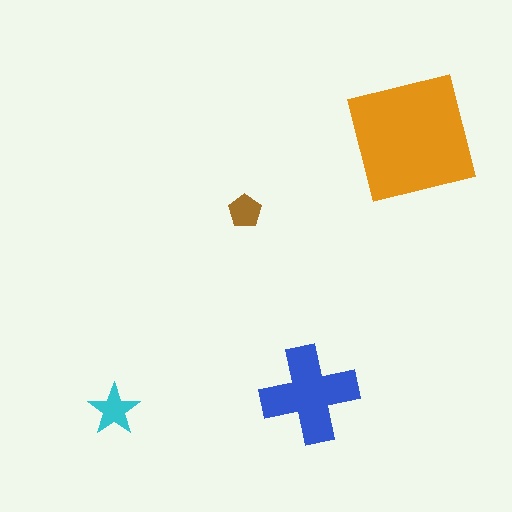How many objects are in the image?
There are 4 objects in the image.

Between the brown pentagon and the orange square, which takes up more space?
The orange square.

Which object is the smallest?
The brown pentagon.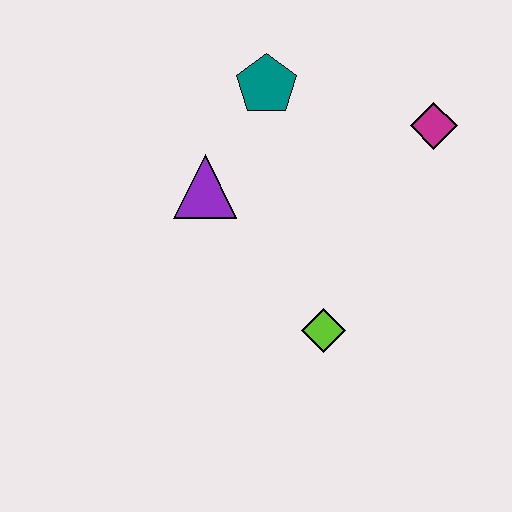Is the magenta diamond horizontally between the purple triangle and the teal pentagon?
No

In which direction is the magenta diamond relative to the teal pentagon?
The magenta diamond is to the right of the teal pentagon.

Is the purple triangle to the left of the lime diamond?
Yes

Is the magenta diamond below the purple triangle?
No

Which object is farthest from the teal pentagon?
The lime diamond is farthest from the teal pentagon.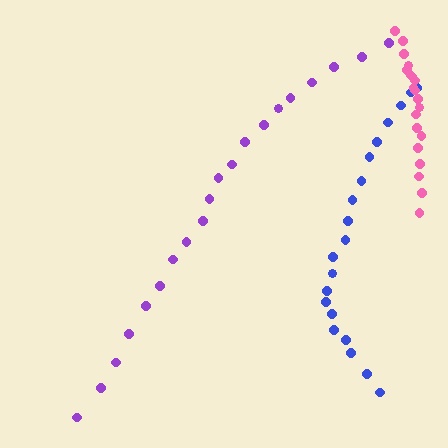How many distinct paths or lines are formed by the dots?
There are 3 distinct paths.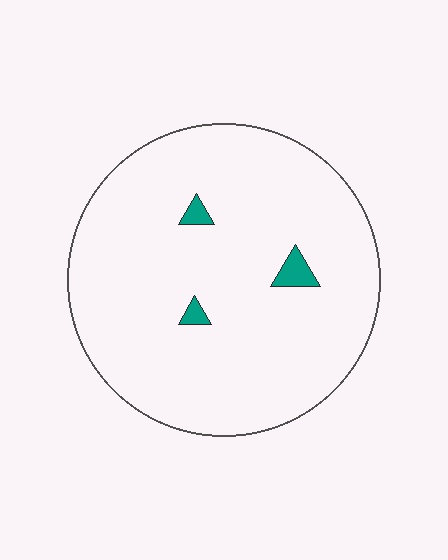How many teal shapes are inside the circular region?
3.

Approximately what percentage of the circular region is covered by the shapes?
Approximately 5%.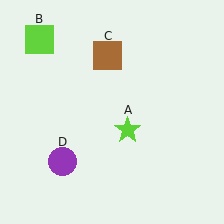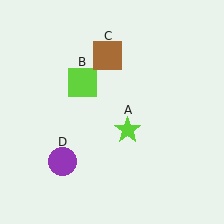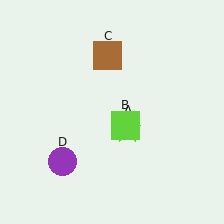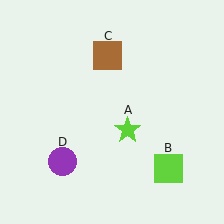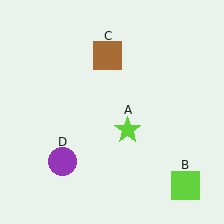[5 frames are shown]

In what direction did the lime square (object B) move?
The lime square (object B) moved down and to the right.